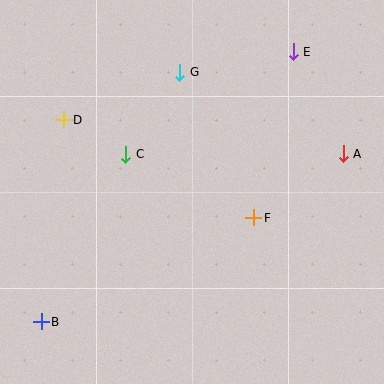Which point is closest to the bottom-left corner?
Point B is closest to the bottom-left corner.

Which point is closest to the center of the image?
Point F at (254, 218) is closest to the center.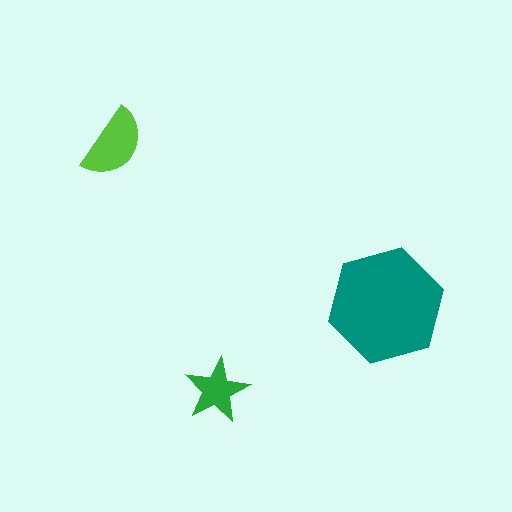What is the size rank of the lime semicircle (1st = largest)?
2nd.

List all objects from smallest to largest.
The green star, the lime semicircle, the teal hexagon.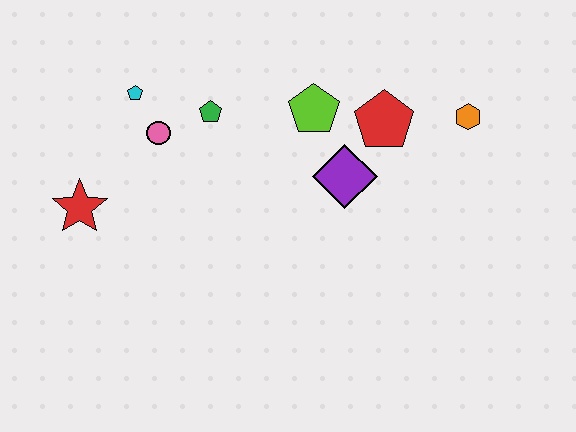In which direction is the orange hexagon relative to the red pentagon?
The orange hexagon is to the right of the red pentagon.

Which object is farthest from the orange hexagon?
The red star is farthest from the orange hexagon.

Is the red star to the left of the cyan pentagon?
Yes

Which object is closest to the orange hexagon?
The red pentagon is closest to the orange hexagon.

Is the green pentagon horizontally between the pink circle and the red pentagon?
Yes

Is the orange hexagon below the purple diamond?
No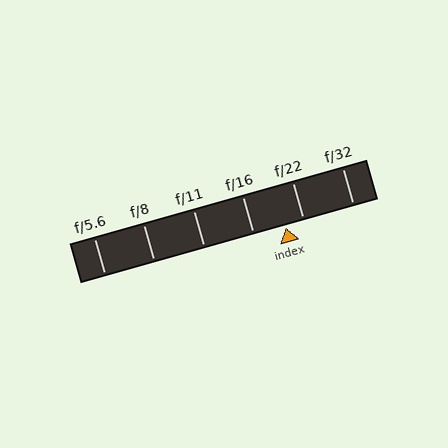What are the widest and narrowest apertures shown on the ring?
The widest aperture shown is f/5.6 and the narrowest is f/32.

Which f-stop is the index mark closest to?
The index mark is closest to f/22.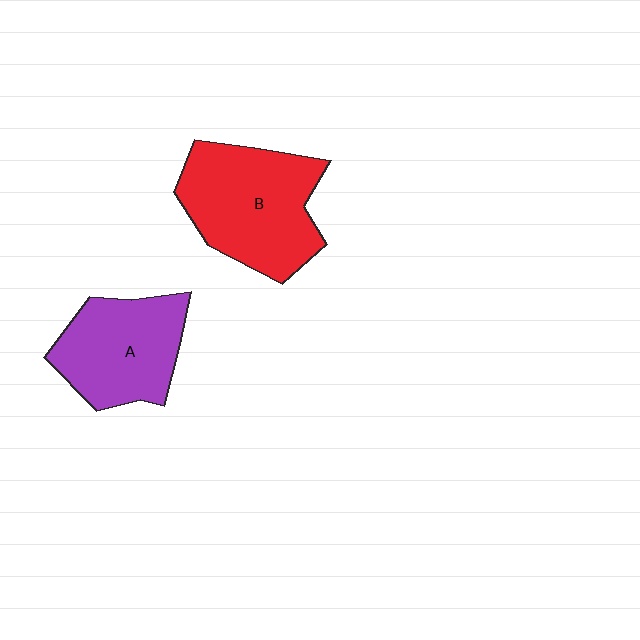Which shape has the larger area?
Shape B (red).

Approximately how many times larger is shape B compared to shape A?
Approximately 1.2 times.